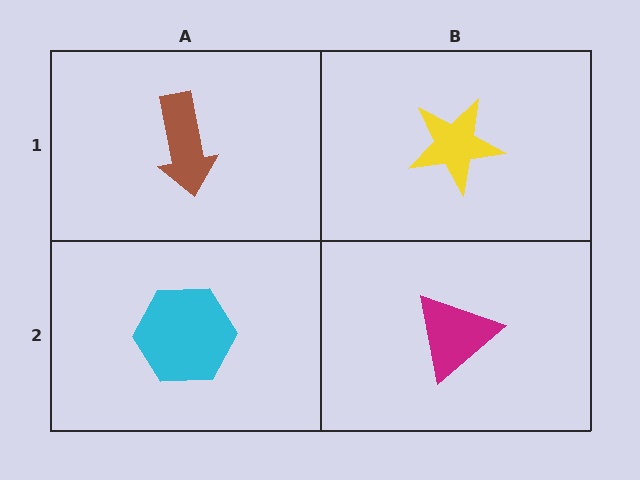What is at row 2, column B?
A magenta triangle.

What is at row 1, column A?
A brown arrow.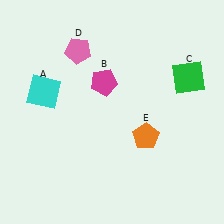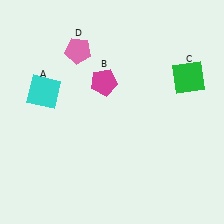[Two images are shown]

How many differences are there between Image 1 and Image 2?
There is 1 difference between the two images.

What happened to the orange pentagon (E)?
The orange pentagon (E) was removed in Image 2. It was in the bottom-right area of Image 1.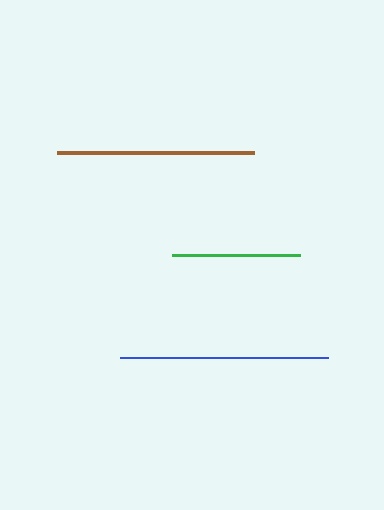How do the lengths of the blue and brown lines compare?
The blue and brown lines are approximately the same length.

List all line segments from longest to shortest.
From longest to shortest: blue, brown, green.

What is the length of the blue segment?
The blue segment is approximately 208 pixels long.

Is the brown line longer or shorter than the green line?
The brown line is longer than the green line.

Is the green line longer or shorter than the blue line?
The blue line is longer than the green line.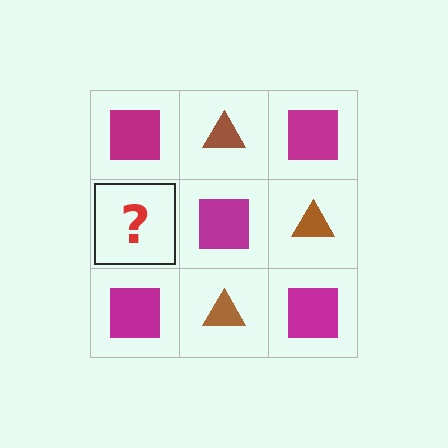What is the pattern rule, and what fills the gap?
The rule is that it alternates magenta square and brown triangle in a checkerboard pattern. The gap should be filled with a brown triangle.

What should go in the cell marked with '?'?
The missing cell should contain a brown triangle.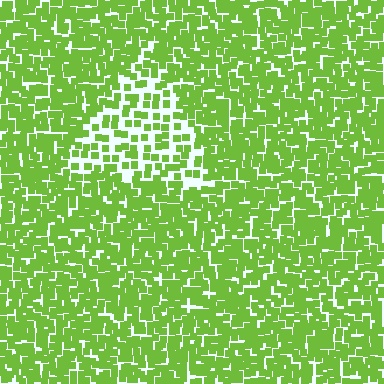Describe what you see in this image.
The image contains small lime elements arranged at two different densities. A triangle-shaped region is visible where the elements are less densely packed than the surrounding area.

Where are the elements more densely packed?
The elements are more densely packed outside the triangle boundary.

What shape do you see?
I see a triangle.